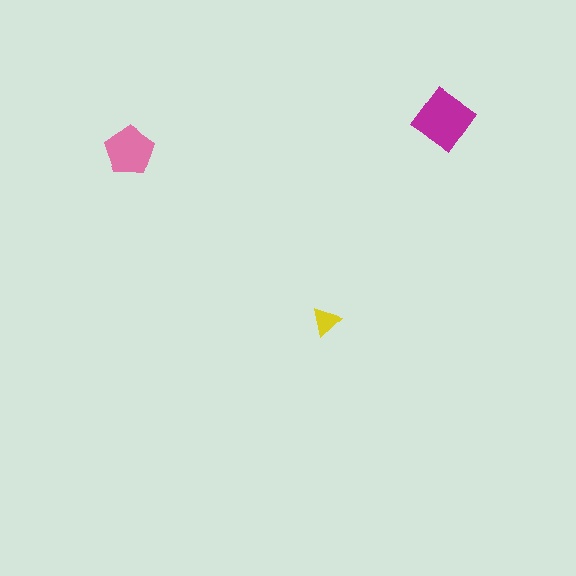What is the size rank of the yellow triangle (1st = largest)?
3rd.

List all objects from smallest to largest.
The yellow triangle, the pink pentagon, the magenta diamond.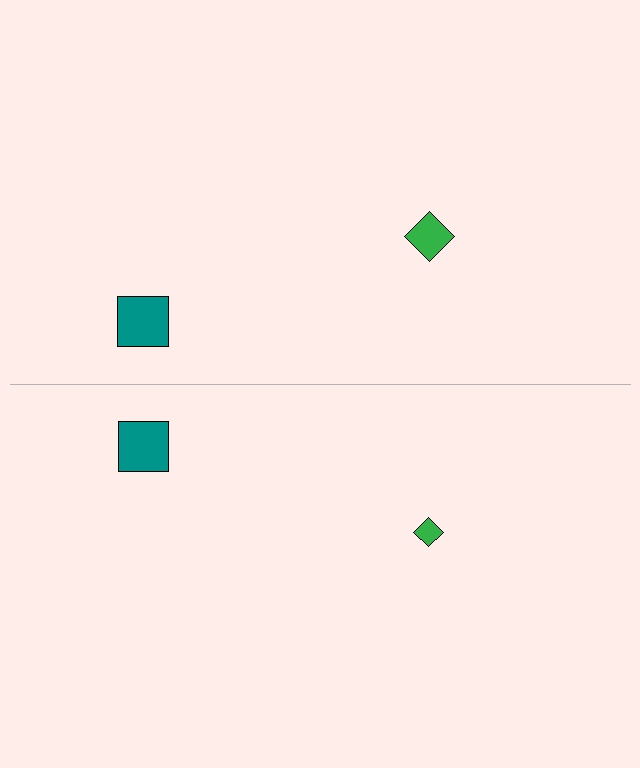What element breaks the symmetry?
The green diamond on the bottom side has a different size than its mirror counterpart.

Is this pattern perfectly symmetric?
No, the pattern is not perfectly symmetric. The green diamond on the bottom side has a different size than its mirror counterpart.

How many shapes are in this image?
There are 4 shapes in this image.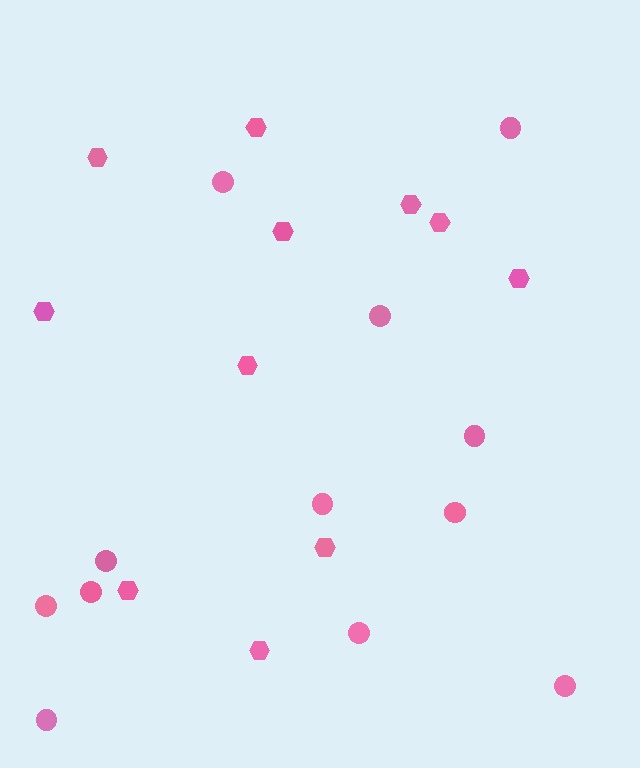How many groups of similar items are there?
There are 2 groups: one group of circles (12) and one group of hexagons (11).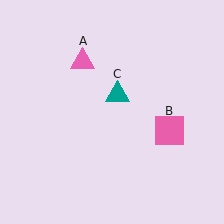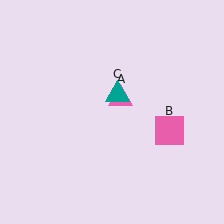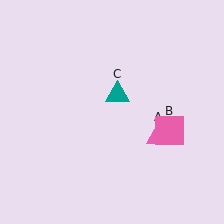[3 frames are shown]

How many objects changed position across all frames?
1 object changed position: pink triangle (object A).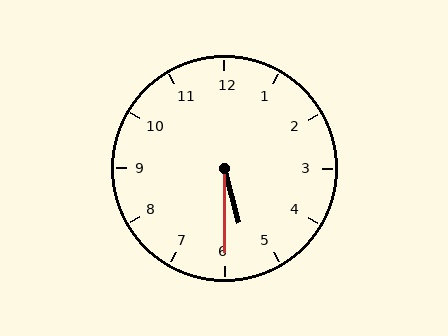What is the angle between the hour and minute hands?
Approximately 15 degrees.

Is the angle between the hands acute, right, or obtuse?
It is acute.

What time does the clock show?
5:30.